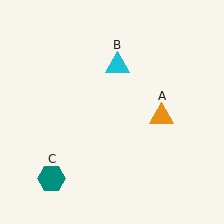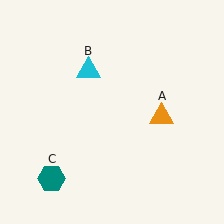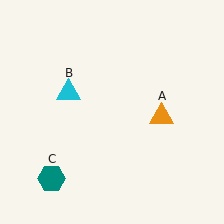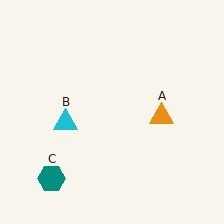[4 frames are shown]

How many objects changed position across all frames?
1 object changed position: cyan triangle (object B).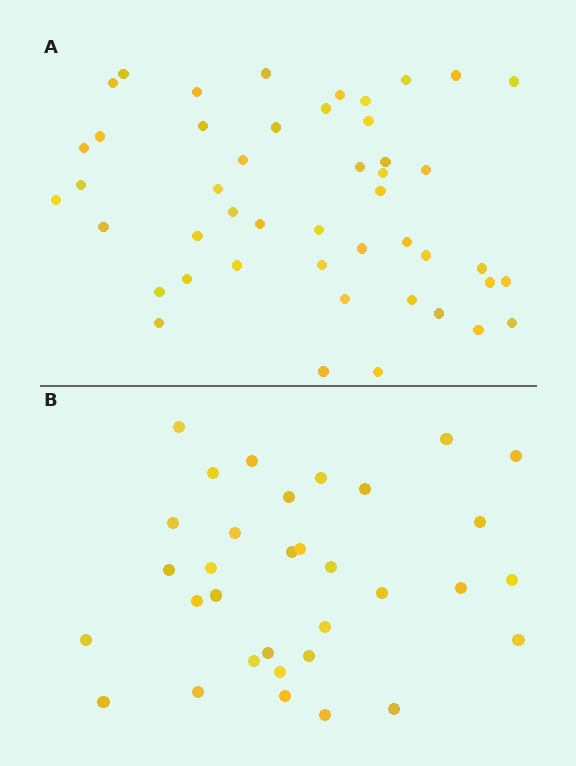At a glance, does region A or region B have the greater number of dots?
Region A (the top region) has more dots.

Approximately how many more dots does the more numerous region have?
Region A has approximately 15 more dots than region B.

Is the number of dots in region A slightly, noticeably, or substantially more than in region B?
Region A has noticeably more, but not dramatically so. The ratio is roughly 1.4 to 1.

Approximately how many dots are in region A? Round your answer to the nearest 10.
About 50 dots. (The exact count is 47, which rounds to 50.)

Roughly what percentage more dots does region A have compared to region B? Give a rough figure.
About 40% more.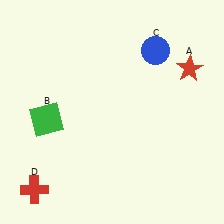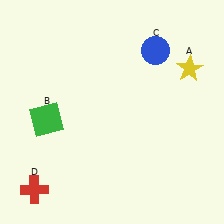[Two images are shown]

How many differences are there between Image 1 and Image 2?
There is 1 difference between the two images.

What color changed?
The star (A) changed from red in Image 1 to yellow in Image 2.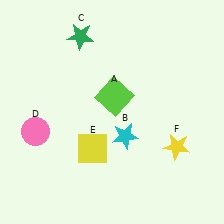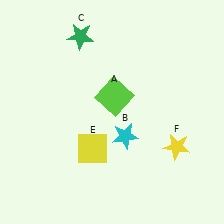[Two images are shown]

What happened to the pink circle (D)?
The pink circle (D) was removed in Image 2. It was in the bottom-left area of Image 1.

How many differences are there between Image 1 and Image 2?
There is 1 difference between the two images.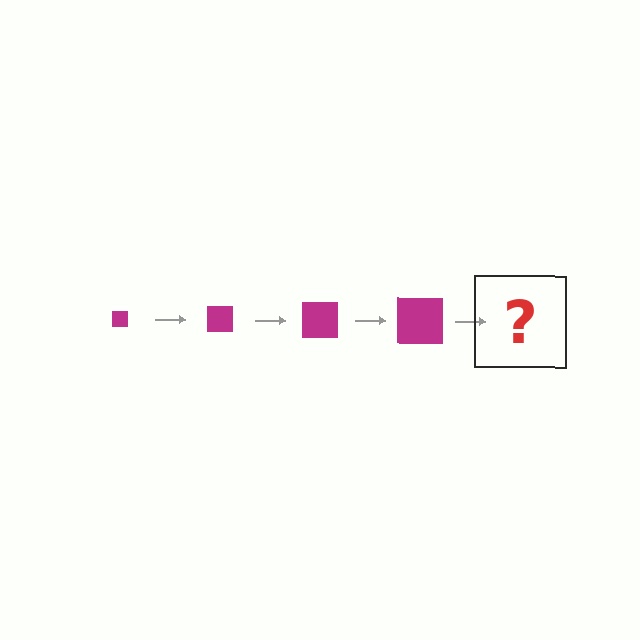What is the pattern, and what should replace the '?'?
The pattern is that the square gets progressively larger each step. The '?' should be a magenta square, larger than the previous one.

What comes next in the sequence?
The next element should be a magenta square, larger than the previous one.